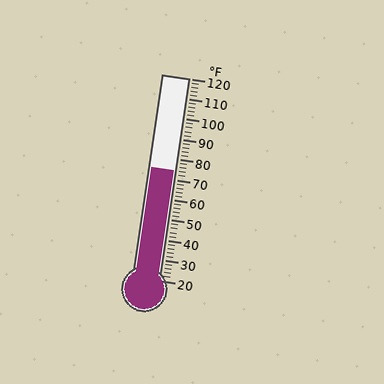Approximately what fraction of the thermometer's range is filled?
The thermometer is filled to approximately 55% of its range.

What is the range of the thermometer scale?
The thermometer scale ranges from 20°F to 120°F.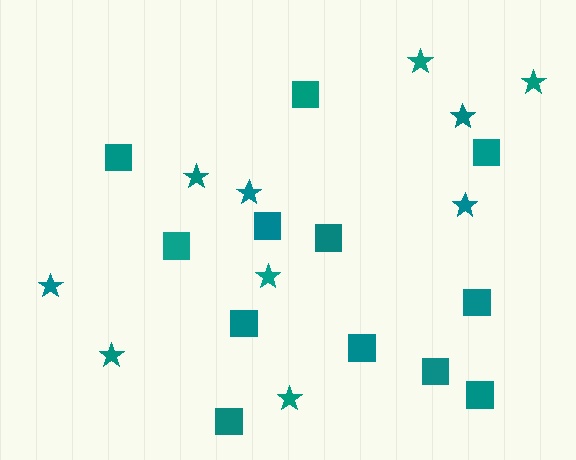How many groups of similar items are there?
There are 2 groups: one group of squares (12) and one group of stars (10).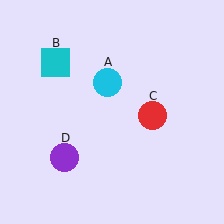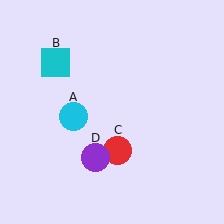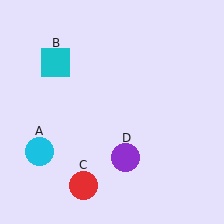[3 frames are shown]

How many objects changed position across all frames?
3 objects changed position: cyan circle (object A), red circle (object C), purple circle (object D).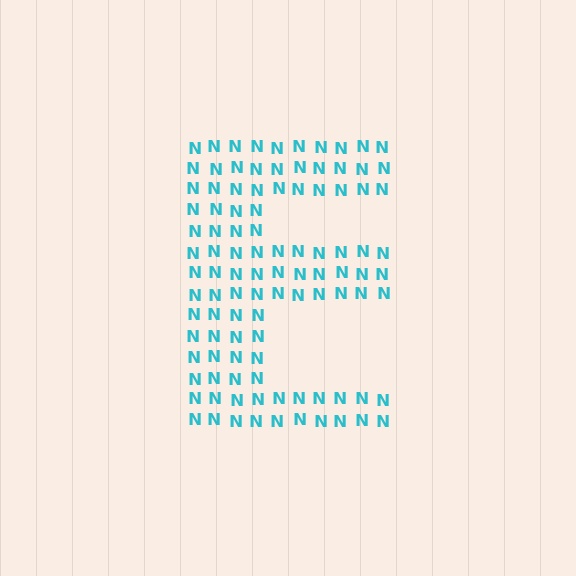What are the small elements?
The small elements are letter N's.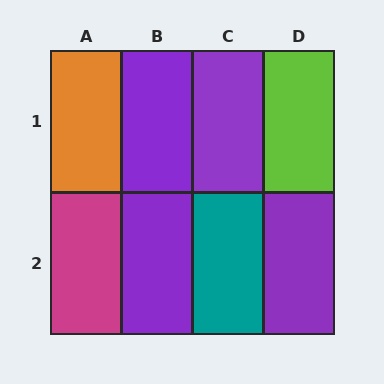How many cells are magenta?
1 cell is magenta.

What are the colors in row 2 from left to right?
Magenta, purple, teal, purple.